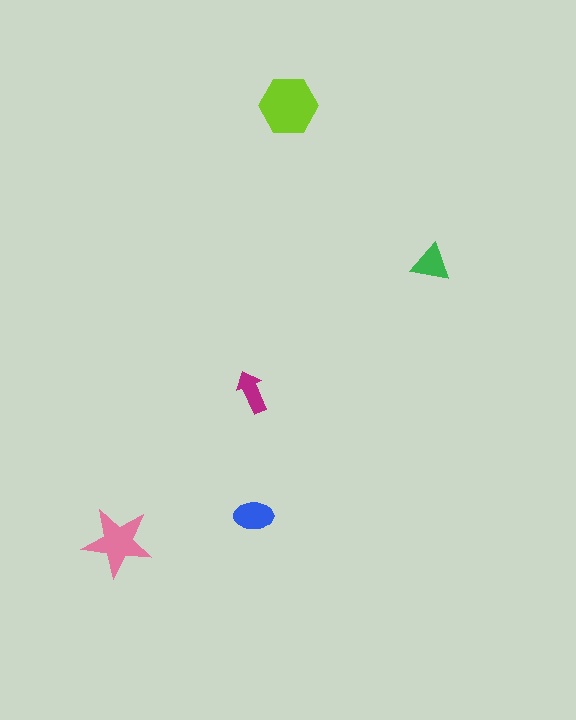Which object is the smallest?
The magenta arrow.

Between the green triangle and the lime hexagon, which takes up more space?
The lime hexagon.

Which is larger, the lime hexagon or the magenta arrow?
The lime hexagon.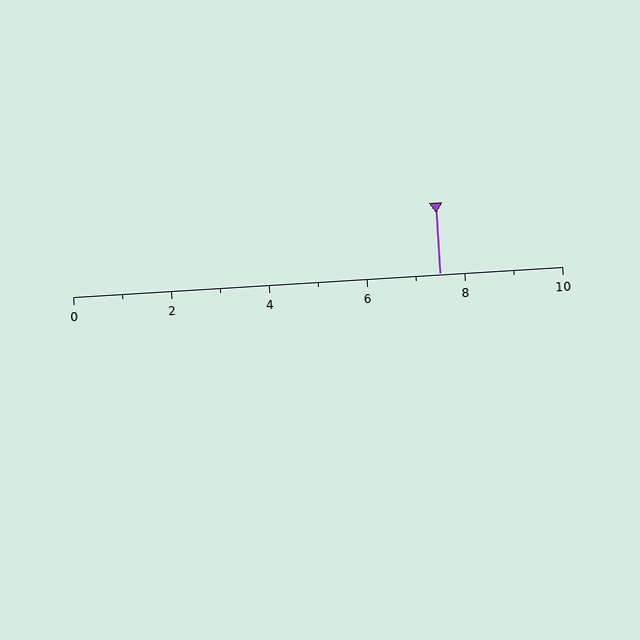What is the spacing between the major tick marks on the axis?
The major ticks are spaced 2 apart.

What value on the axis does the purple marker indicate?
The marker indicates approximately 7.5.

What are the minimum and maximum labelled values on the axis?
The axis runs from 0 to 10.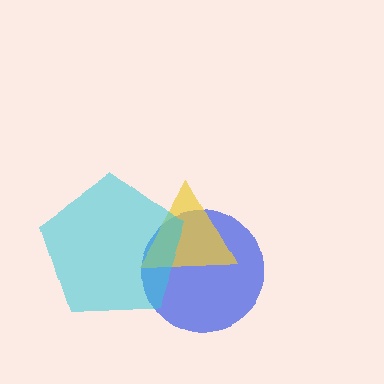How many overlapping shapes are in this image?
There are 3 overlapping shapes in the image.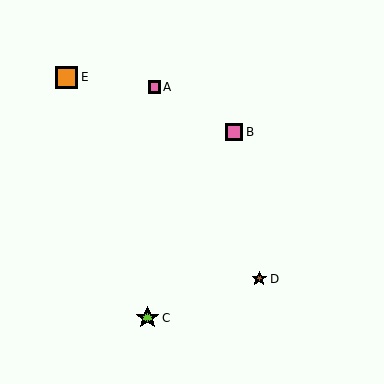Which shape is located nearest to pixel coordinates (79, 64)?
The orange square (labeled E) at (67, 77) is nearest to that location.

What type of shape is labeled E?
Shape E is an orange square.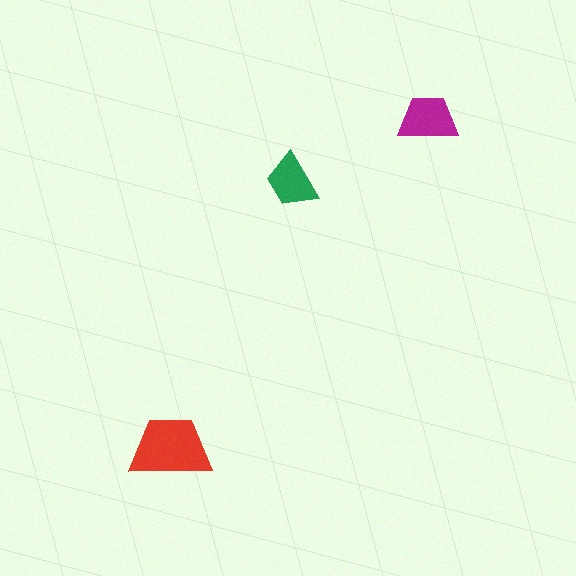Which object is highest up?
The magenta trapezoid is topmost.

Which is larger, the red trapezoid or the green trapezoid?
The red one.